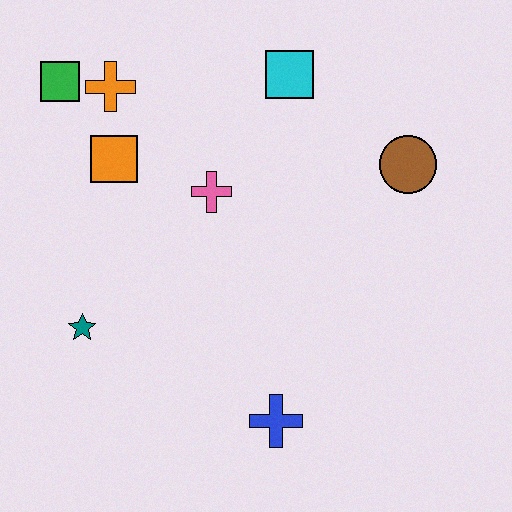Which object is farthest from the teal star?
The brown circle is farthest from the teal star.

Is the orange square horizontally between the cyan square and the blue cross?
No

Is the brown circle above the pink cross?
Yes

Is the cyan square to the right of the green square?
Yes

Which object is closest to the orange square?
The orange cross is closest to the orange square.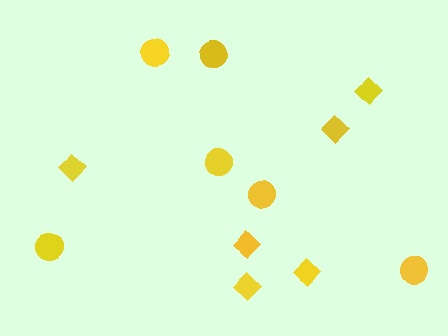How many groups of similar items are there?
There are 2 groups: one group of circles (6) and one group of diamonds (6).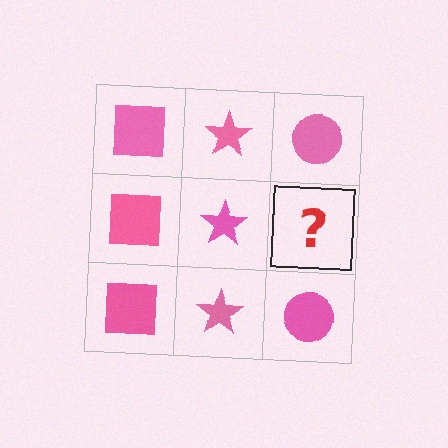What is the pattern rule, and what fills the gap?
The rule is that each column has a consistent shape. The gap should be filled with a pink circle.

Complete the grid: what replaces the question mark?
The question mark should be replaced with a pink circle.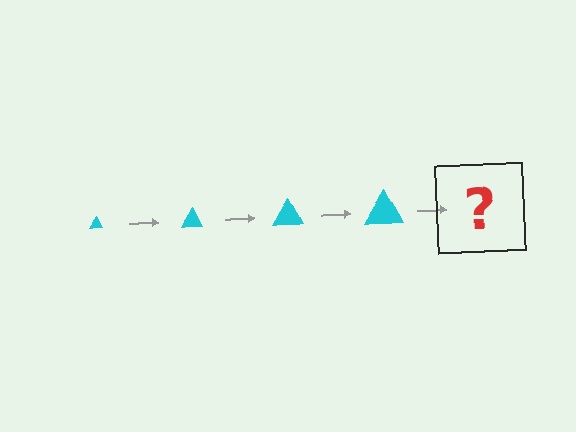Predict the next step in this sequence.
The next step is a cyan triangle, larger than the previous one.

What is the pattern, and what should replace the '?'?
The pattern is that the triangle gets progressively larger each step. The '?' should be a cyan triangle, larger than the previous one.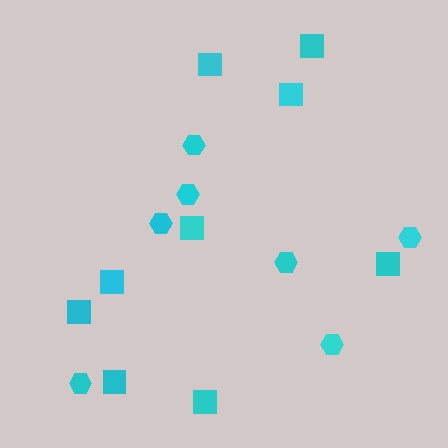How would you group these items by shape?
There are 2 groups: one group of hexagons (7) and one group of squares (9).